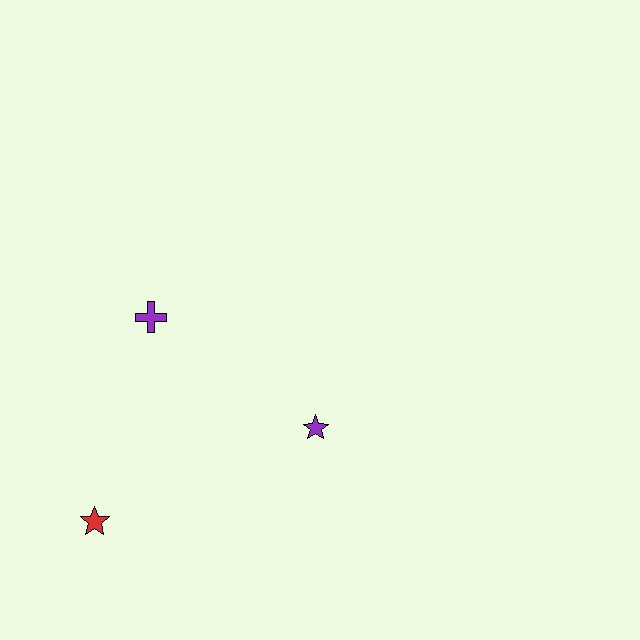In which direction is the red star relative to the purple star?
The red star is to the left of the purple star.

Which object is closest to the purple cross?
The purple star is closest to the purple cross.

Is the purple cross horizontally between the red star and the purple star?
Yes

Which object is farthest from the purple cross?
The red star is farthest from the purple cross.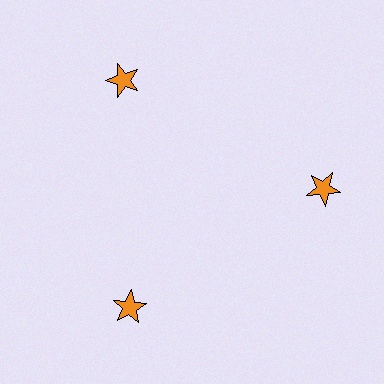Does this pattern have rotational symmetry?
Yes, this pattern has 3-fold rotational symmetry. It looks the same after rotating 120 degrees around the center.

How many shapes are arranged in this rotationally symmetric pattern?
There are 3 shapes, arranged in 3 groups of 1.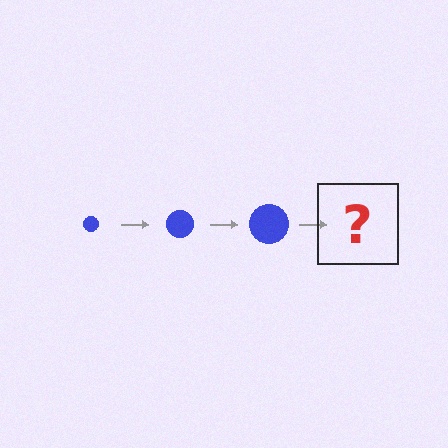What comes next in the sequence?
The next element should be a blue circle, larger than the previous one.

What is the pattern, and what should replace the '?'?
The pattern is that the circle gets progressively larger each step. The '?' should be a blue circle, larger than the previous one.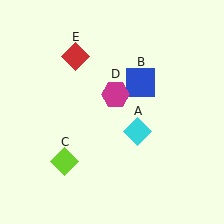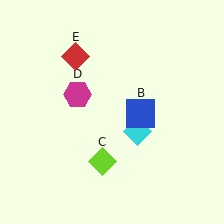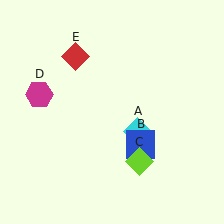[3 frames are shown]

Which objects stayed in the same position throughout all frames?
Cyan diamond (object A) and red diamond (object E) remained stationary.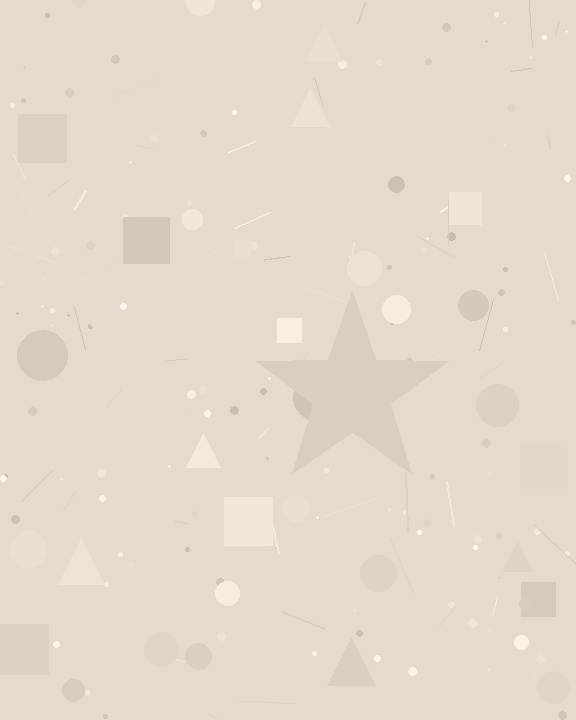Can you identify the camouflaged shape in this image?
The camouflaged shape is a star.